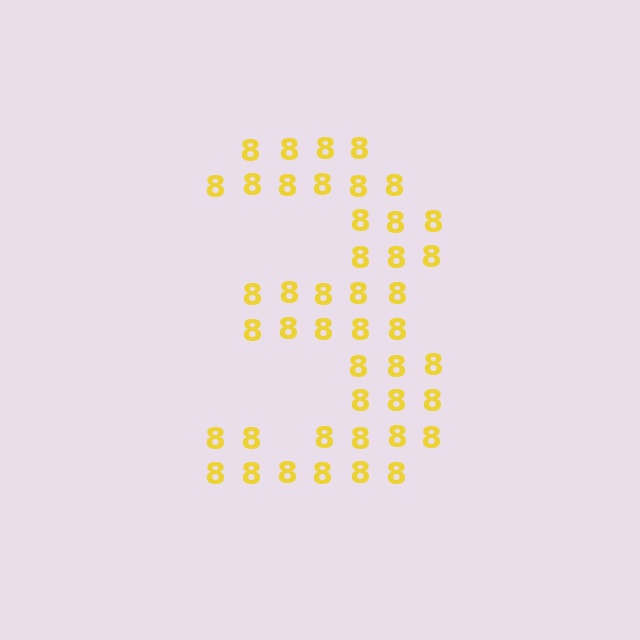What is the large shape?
The large shape is the digit 3.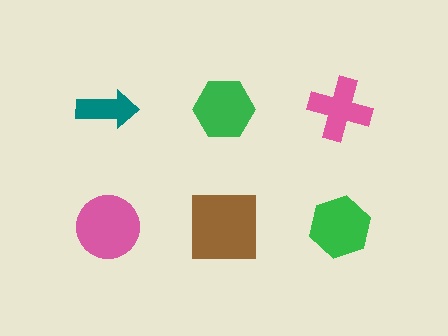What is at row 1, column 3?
A pink cross.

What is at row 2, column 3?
A green hexagon.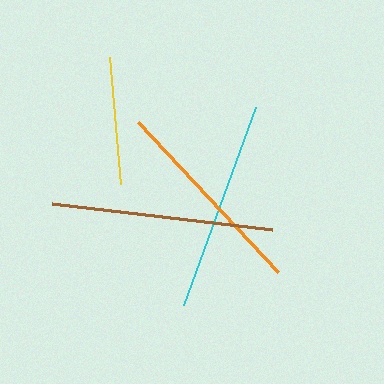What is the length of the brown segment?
The brown segment is approximately 221 pixels long.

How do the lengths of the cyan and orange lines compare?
The cyan and orange lines are approximately the same length.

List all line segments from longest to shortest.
From longest to shortest: brown, cyan, orange, yellow.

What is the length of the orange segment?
The orange segment is approximately 205 pixels long.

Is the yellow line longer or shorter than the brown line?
The brown line is longer than the yellow line.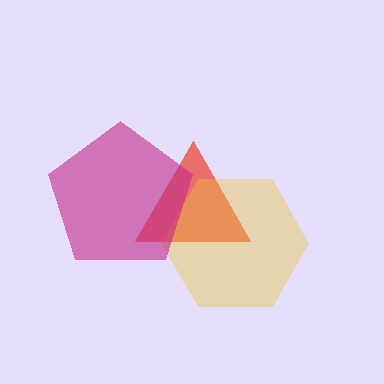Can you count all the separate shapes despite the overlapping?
Yes, there are 3 separate shapes.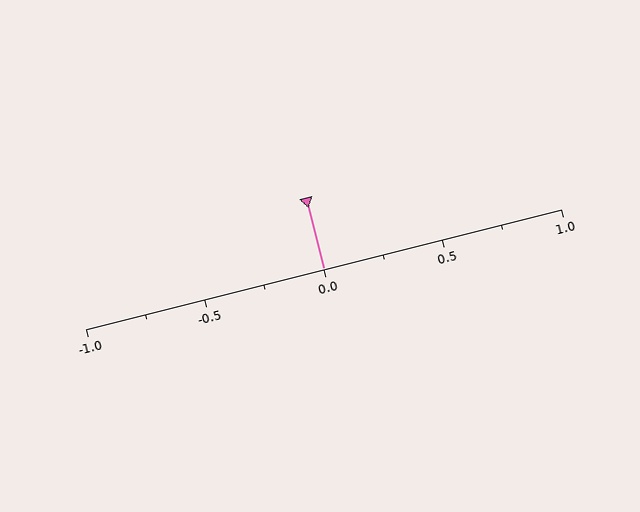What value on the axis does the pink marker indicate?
The marker indicates approximately 0.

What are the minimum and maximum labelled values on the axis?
The axis runs from -1.0 to 1.0.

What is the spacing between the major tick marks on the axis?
The major ticks are spaced 0.5 apart.